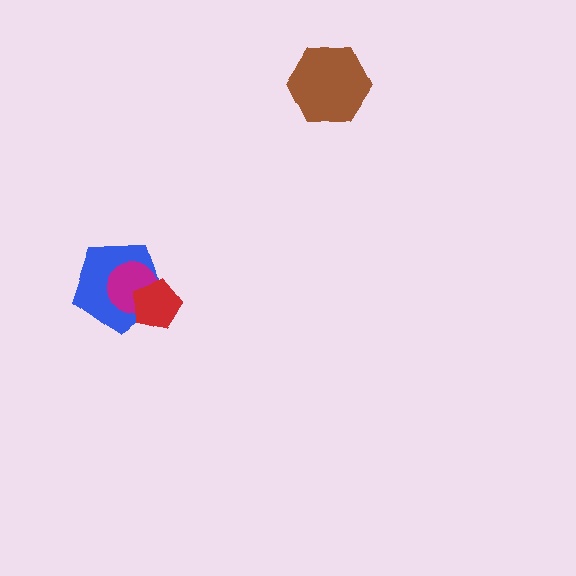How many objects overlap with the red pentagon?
2 objects overlap with the red pentagon.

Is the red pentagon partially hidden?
No, no other shape covers it.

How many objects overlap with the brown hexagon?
0 objects overlap with the brown hexagon.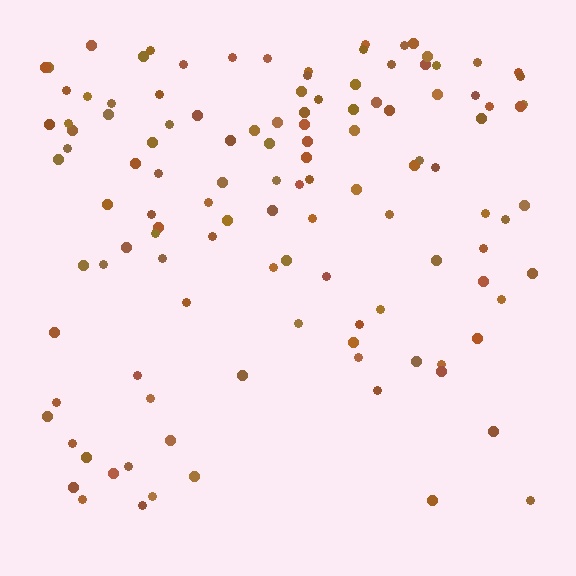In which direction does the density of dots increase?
From bottom to top, with the top side densest.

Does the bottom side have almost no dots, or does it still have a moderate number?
Still a moderate number, just noticeably fewer than the top.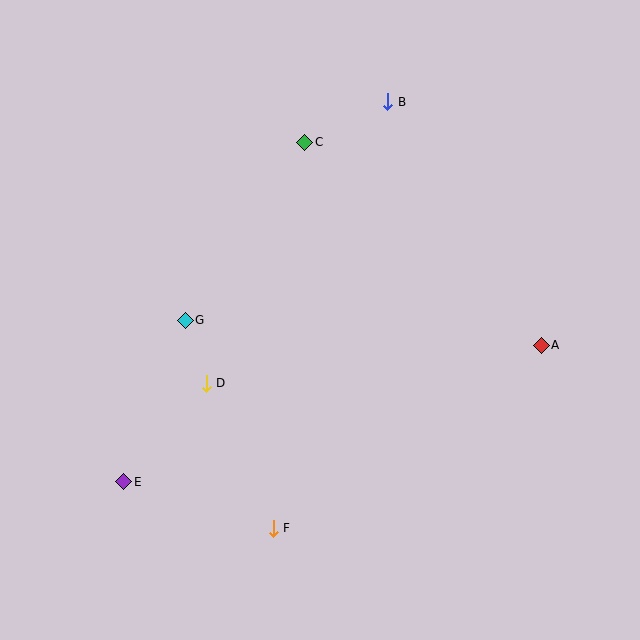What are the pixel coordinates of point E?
Point E is at (124, 482).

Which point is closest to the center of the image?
Point D at (206, 383) is closest to the center.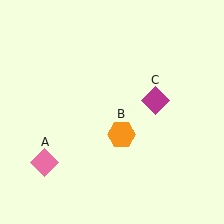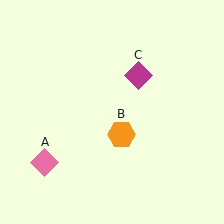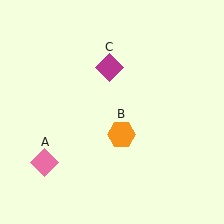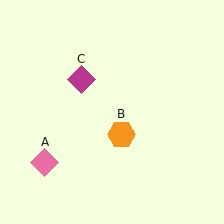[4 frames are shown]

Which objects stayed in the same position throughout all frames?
Pink diamond (object A) and orange hexagon (object B) remained stationary.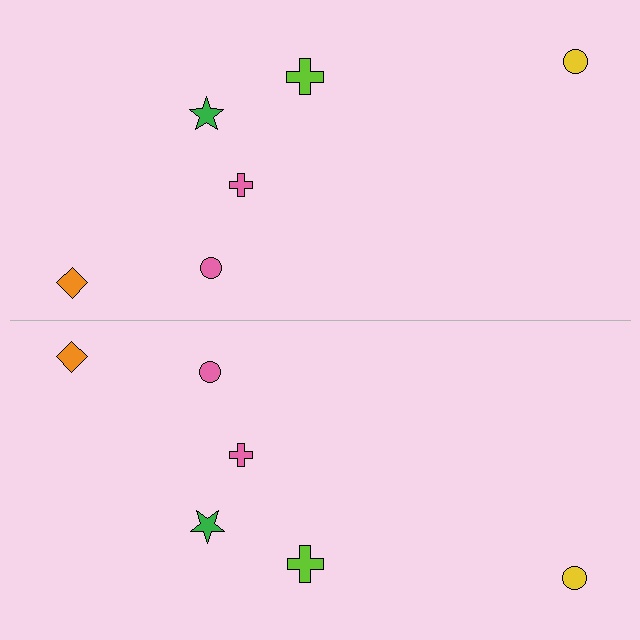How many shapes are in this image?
There are 12 shapes in this image.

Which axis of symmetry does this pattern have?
The pattern has a horizontal axis of symmetry running through the center of the image.